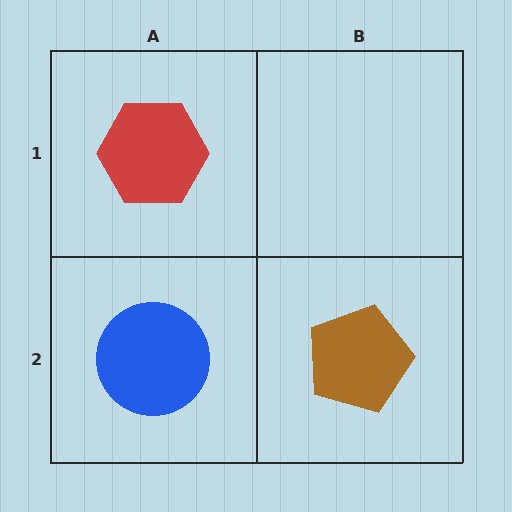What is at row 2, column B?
A brown pentagon.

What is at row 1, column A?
A red hexagon.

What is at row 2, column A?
A blue circle.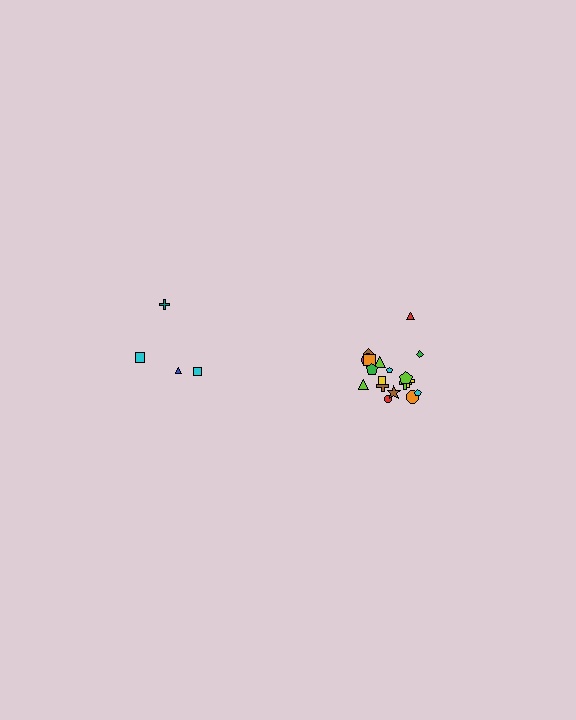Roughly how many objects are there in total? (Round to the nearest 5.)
Roughly 20 objects in total.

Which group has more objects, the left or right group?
The right group.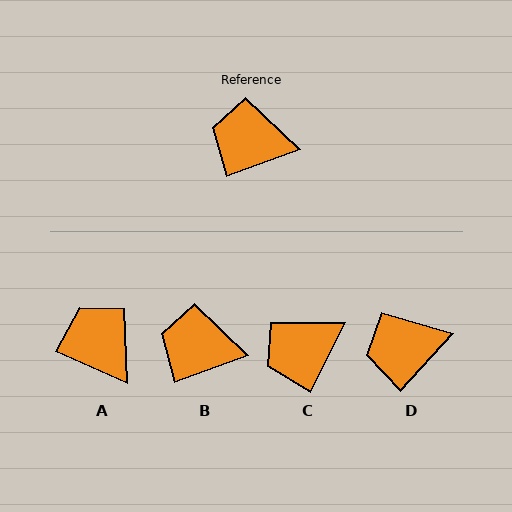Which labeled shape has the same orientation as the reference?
B.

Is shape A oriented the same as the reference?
No, it is off by about 44 degrees.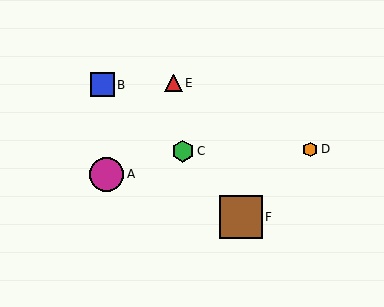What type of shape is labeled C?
Shape C is a green hexagon.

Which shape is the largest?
The brown square (labeled F) is the largest.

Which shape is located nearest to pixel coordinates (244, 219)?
The brown square (labeled F) at (241, 217) is nearest to that location.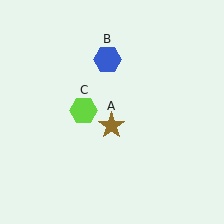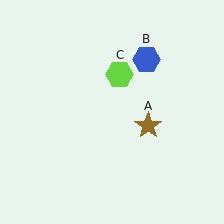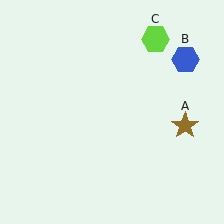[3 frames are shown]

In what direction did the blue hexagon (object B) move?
The blue hexagon (object B) moved right.